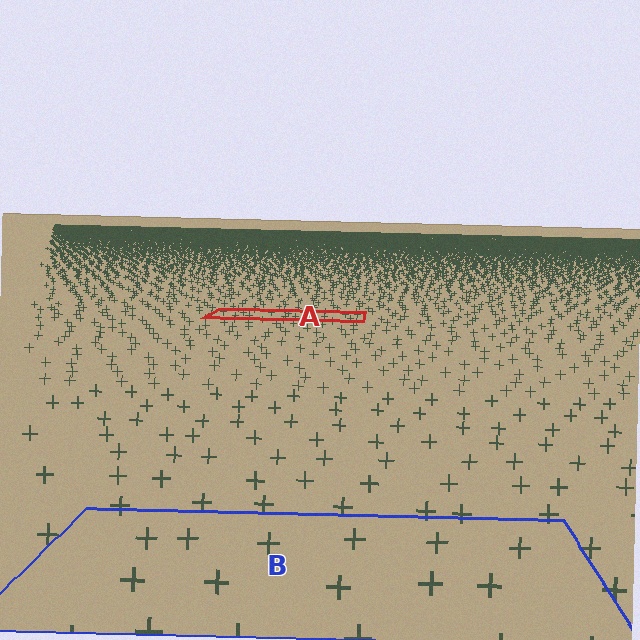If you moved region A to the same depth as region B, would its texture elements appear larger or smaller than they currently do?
They would appear larger. At a closer depth, the same texture elements are projected at a bigger on-screen size.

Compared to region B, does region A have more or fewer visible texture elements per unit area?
Region A has more texture elements per unit area — they are packed more densely because it is farther away.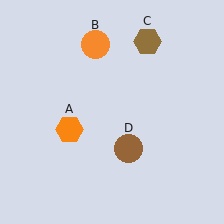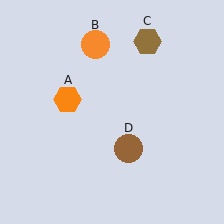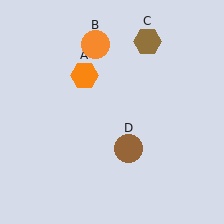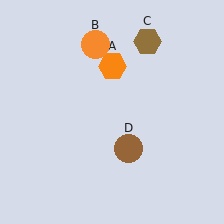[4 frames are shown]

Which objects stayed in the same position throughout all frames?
Orange circle (object B) and brown hexagon (object C) and brown circle (object D) remained stationary.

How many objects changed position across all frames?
1 object changed position: orange hexagon (object A).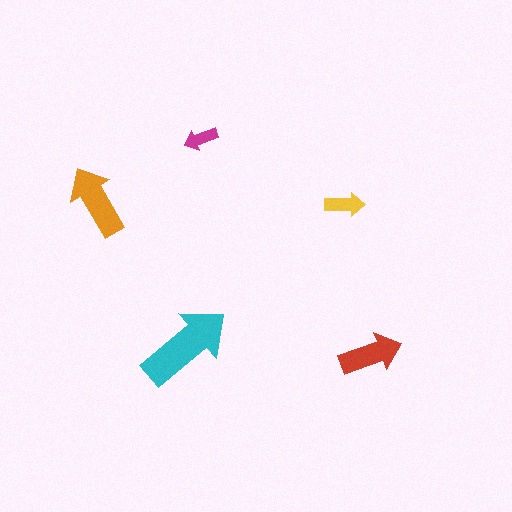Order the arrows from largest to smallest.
the cyan one, the orange one, the red one, the yellow one, the magenta one.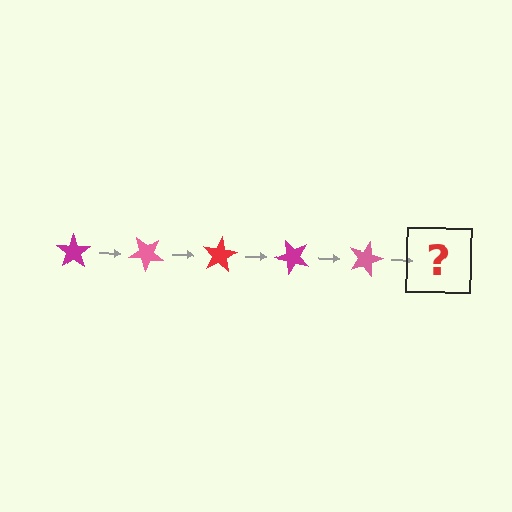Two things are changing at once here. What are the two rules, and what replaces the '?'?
The two rules are that it rotates 40 degrees each step and the color cycles through magenta, pink, and red. The '?' should be a red star, rotated 200 degrees from the start.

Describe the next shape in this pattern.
It should be a red star, rotated 200 degrees from the start.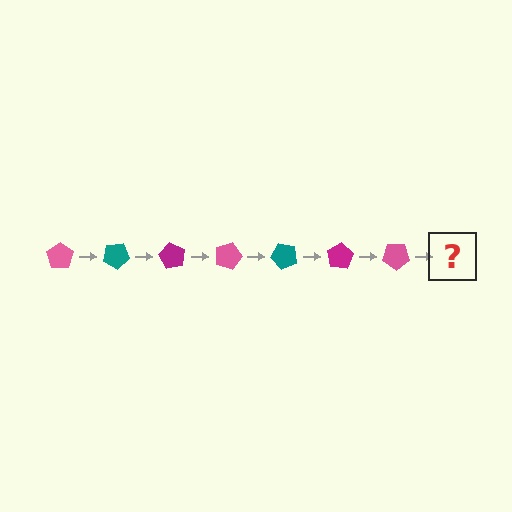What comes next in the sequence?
The next element should be a teal pentagon, rotated 210 degrees from the start.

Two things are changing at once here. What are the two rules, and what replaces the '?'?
The two rules are that it rotates 30 degrees each step and the color cycles through pink, teal, and magenta. The '?' should be a teal pentagon, rotated 210 degrees from the start.